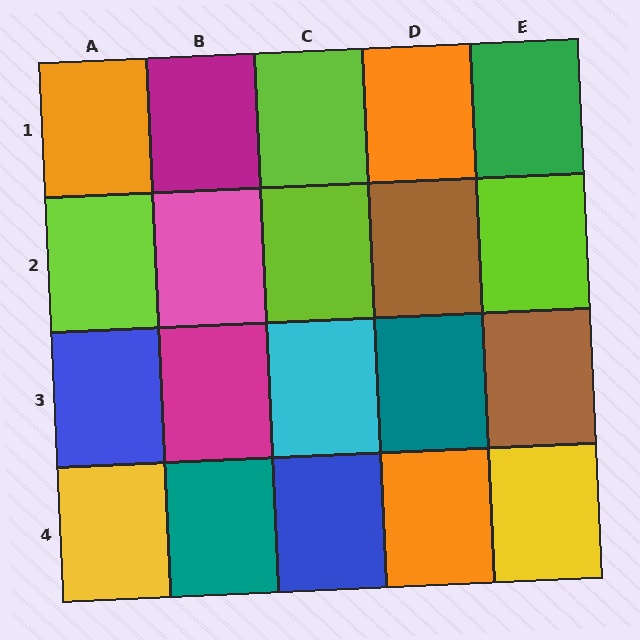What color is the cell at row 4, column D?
Orange.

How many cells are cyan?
1 cell is cyan.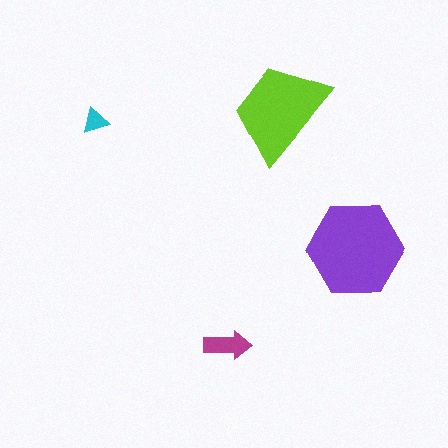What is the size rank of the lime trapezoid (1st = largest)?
2nd.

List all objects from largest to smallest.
The purple hexagon, the lime trapezoid, the magenta arrow, the cyan triangle.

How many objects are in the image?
There are 4 objects in the image.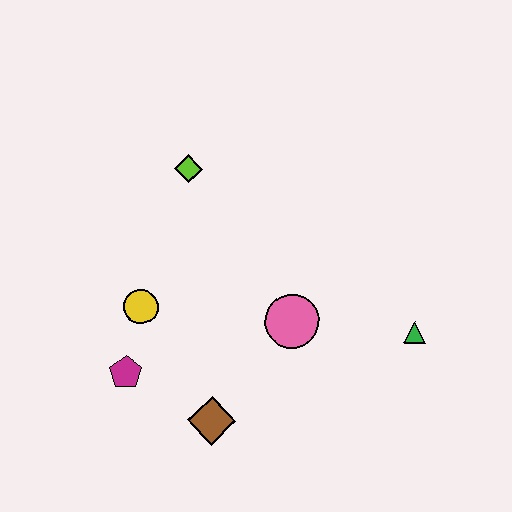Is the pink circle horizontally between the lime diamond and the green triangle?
Yes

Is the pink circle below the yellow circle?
Yes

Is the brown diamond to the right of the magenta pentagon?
Yes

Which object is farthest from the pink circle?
The lime diamond is farthest from the pink circle.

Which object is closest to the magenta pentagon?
The yellow circle is closest to the magenta pentagon.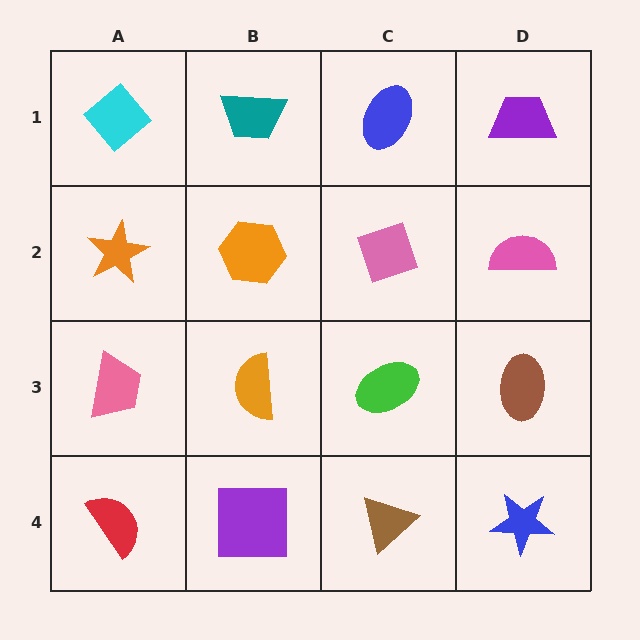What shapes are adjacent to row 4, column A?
A pink trapezoid (row 3, column A), a purple square (row 4, column B).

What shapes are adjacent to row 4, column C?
A green ellipse (row 3, column C), a purple square (row 4, column B), a blue star (row 4, column D).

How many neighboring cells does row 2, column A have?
3.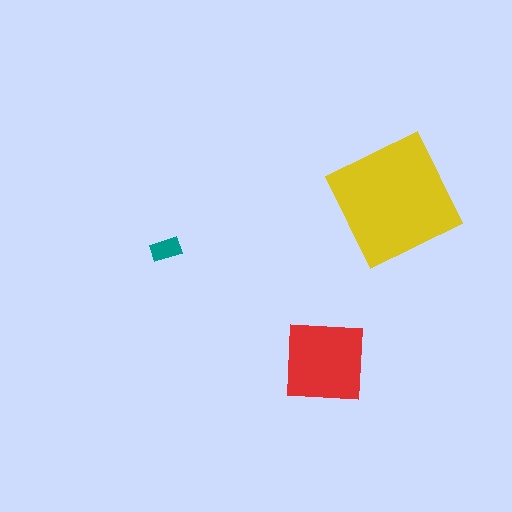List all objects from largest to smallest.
The yellow square, the red square, the teal rectangle.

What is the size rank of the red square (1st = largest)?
2nd.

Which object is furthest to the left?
The teal rectangle is leftmost.